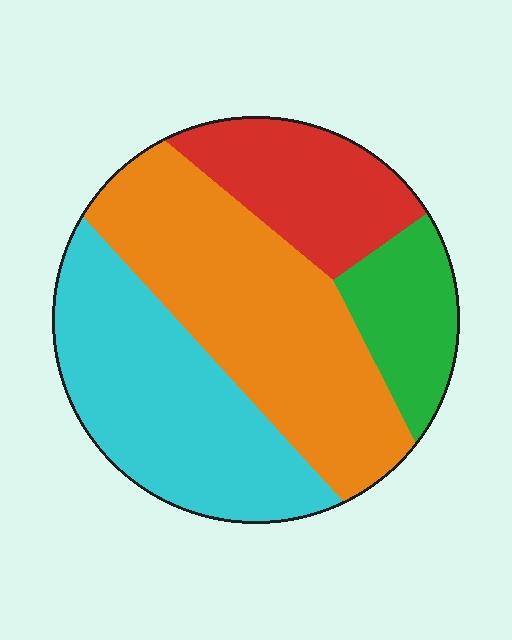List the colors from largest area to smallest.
From largest to smallest: orange, cyan, red, green.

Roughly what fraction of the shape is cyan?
Cyan covers roughly 30% of the shape.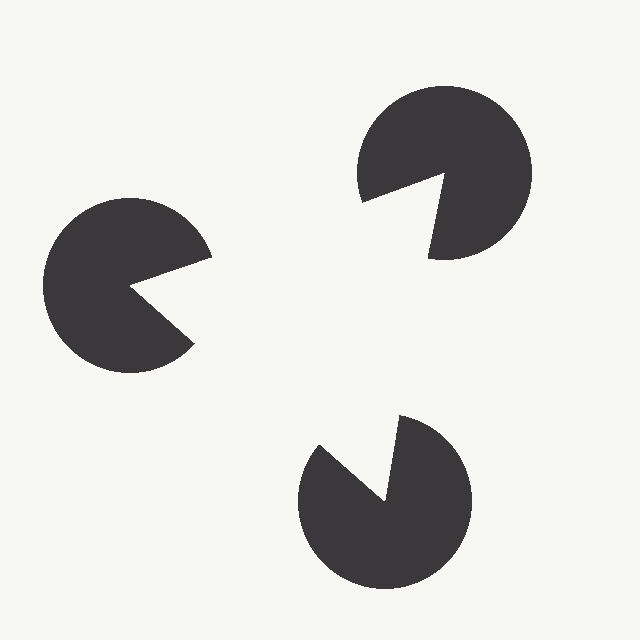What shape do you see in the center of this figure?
An illusory triangle — its edges are inferred from the aligned wedge cuts in the pac-man discs, not physically drawn.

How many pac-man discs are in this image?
There are 3 — one at each vertex of the illusory triangle.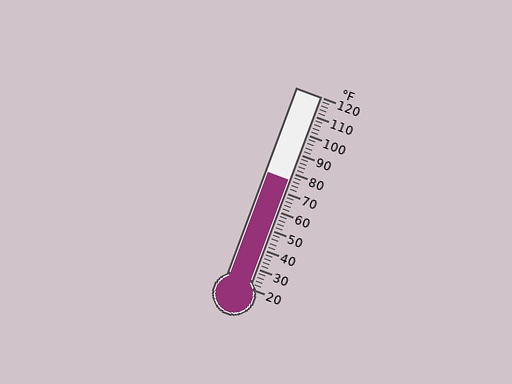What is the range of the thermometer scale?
The thermometer scale ranges from 20°F to 120°F.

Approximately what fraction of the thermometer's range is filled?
The thermometer is filled to approximately 55% of its range.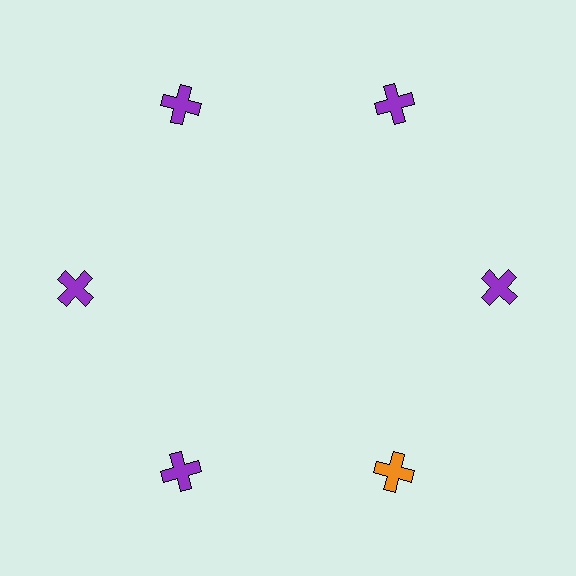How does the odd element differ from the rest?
It has a different color: orange instead of purple.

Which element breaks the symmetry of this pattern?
The orange cross at roughly the 5 o'clock position breaks the symmetry. All other shapes are purple crosses.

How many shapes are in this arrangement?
There are 6 shapes arranged in a ring pattern.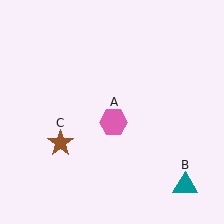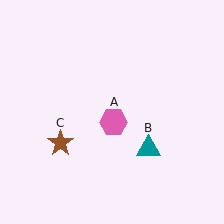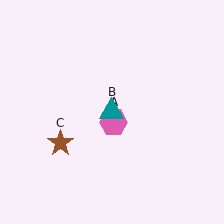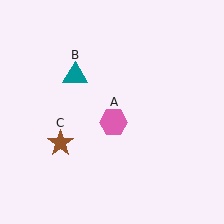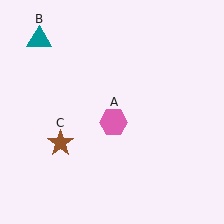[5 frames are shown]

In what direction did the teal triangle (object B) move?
The teal triangle (object B) moved up and to the left.